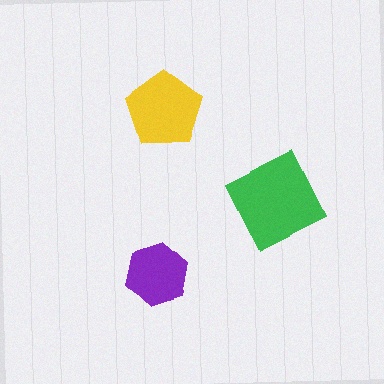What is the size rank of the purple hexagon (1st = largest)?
3rd.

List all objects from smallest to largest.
The purple hexagon, the yellow pentagon, the green square.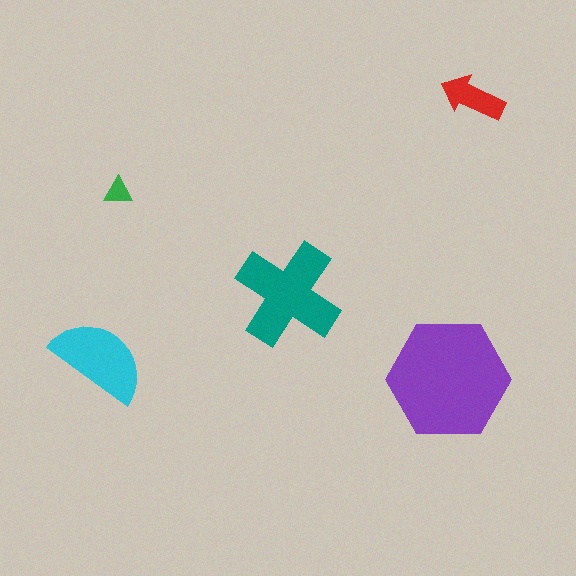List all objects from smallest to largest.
The green triangle, the red arrow, the cyan semicircle, the teal cross, the purple hexagon.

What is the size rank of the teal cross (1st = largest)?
2nd.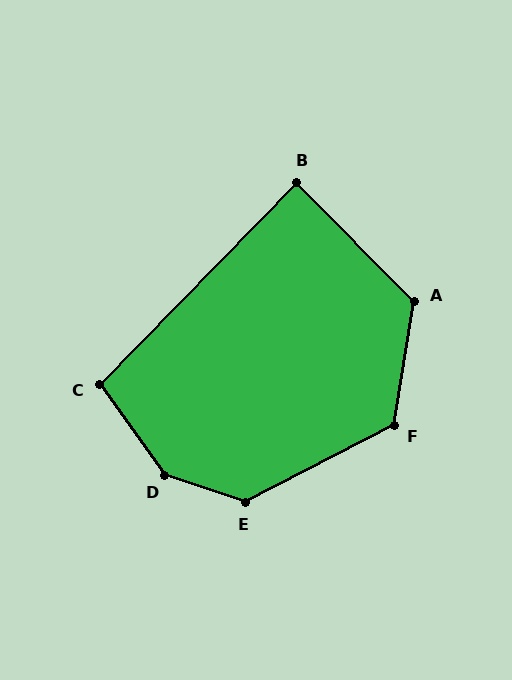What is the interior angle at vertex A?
Approximately 126 degrees (obtuse).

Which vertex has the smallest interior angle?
B, at approximately 89 degrees.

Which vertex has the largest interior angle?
D, at approximately 145 degrees.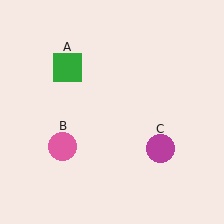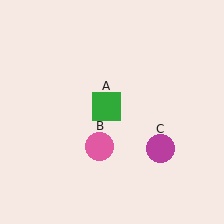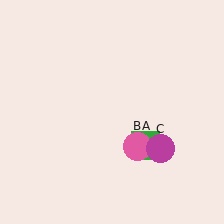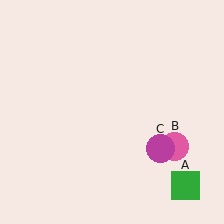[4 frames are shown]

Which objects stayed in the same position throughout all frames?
Magenta circle (object C) remained stationary.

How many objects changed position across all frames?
2 objects changed position: green square (object A), pink circle (object B).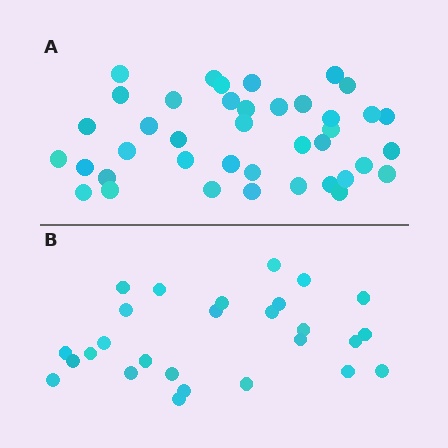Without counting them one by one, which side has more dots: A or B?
Region A (the top region) has more dots.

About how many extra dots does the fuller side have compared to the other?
Region A has approximately 15 more dots than region B.